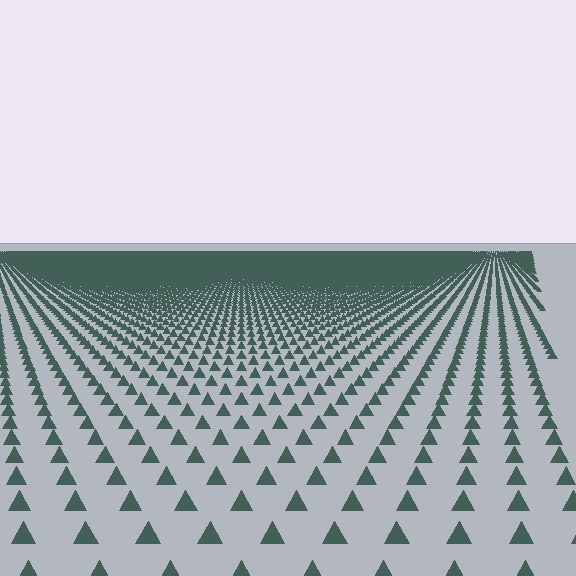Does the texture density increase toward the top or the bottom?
Density increases toward the top.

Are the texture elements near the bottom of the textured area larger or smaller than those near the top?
Larger. Near the bottom, elements are closer to the viewer and appear at a bigger on-screen size.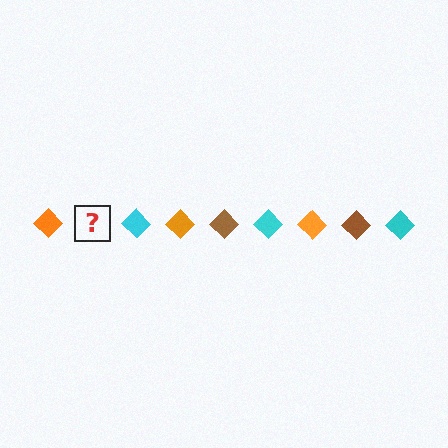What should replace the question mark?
The question mark should be replaced with a brown diamond.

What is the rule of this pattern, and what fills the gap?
The rule is that the pattern cycles through orange, brown, cyan diamonds. The gap should be filled with a brown diamond.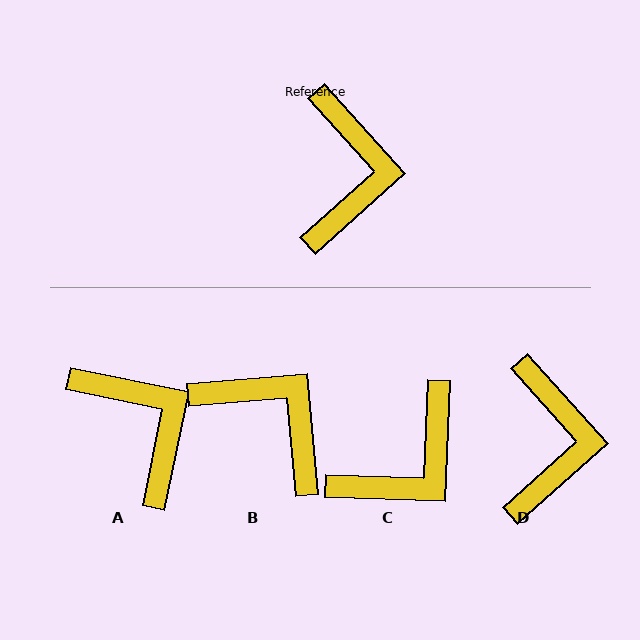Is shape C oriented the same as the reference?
No, it is off by about 44 degrees.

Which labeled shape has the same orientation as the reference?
D.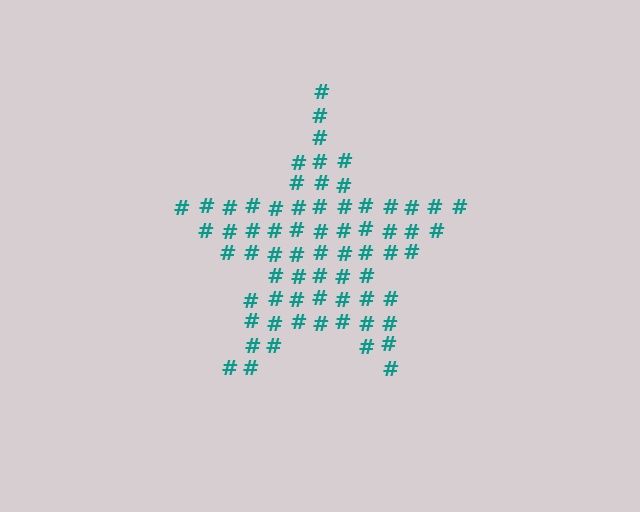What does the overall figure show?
The overall figure shows a star.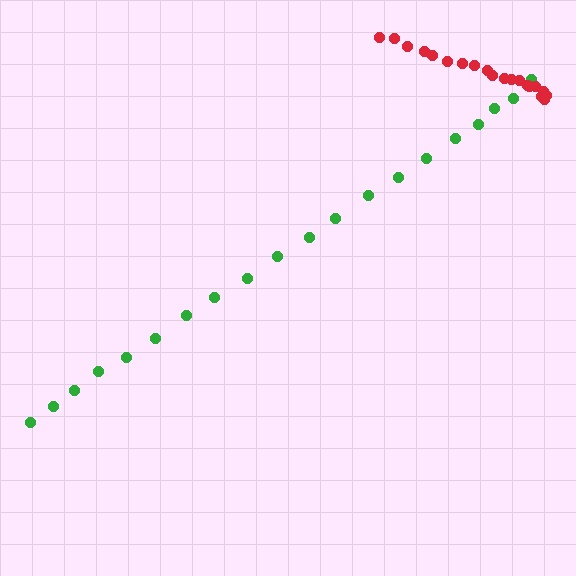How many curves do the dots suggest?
There are 2 distinct paths.